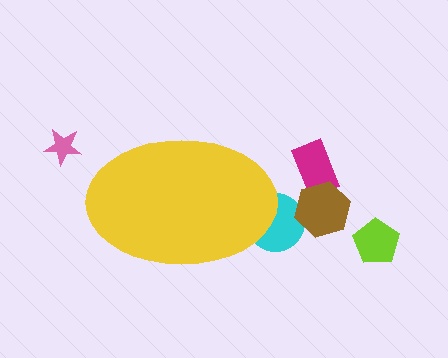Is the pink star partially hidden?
No, the pink star is fully visible.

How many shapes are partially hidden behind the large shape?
1 shape is partially hidden.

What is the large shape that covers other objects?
A yellow ellipse.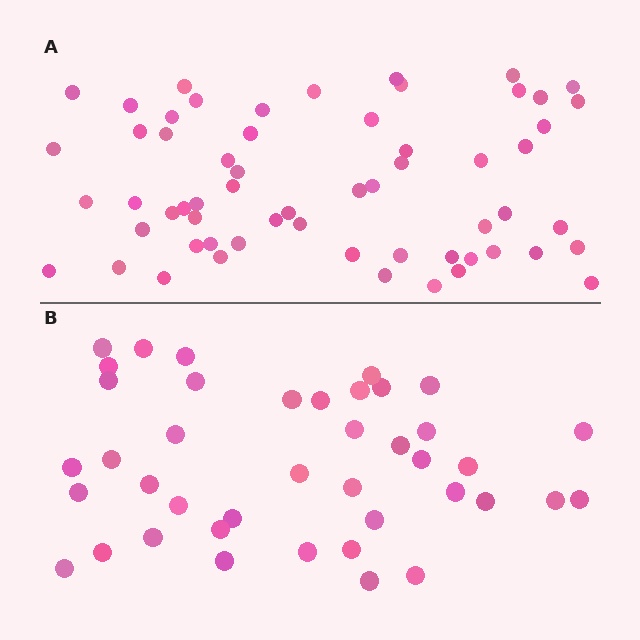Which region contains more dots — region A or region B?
Region A (the top region) has more dots.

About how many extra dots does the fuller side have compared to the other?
Region A has approximately 20 more dots than region B.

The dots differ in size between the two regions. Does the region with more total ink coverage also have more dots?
No. Region B has more total ink coverage because its dots are larger, but region A actually contains more individual dots. Total area can be misleading — the number of items is what matters here.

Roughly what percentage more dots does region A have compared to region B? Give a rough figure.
About 45% more.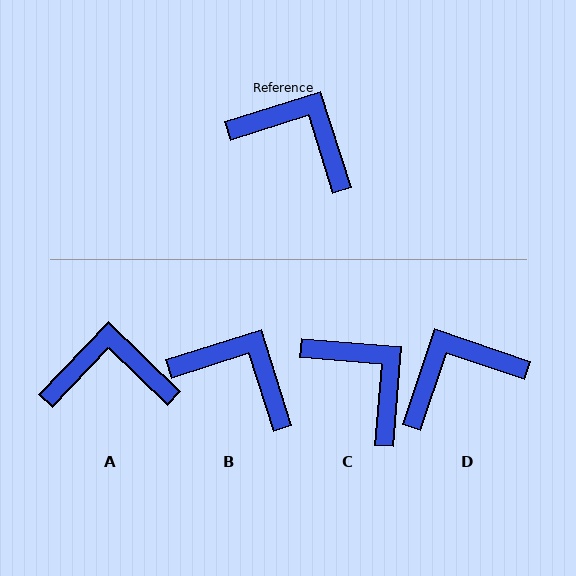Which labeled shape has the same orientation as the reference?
B.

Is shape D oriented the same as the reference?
No, it is off by about 54 degrees.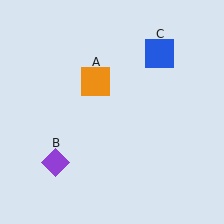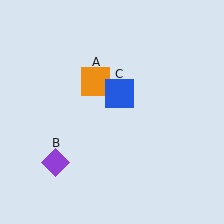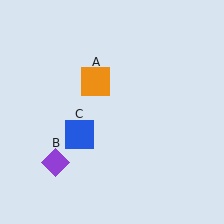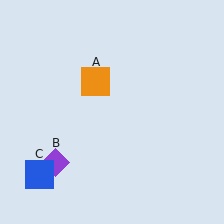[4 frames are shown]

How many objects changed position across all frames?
1 object changed position: blue square (object C).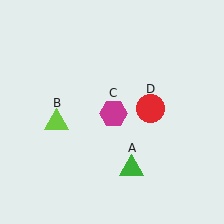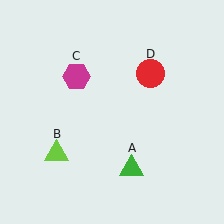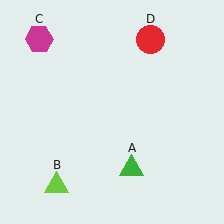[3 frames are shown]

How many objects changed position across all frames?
3 objects changed position: lime triangle (object B), magenta hexagon (object C), red circle (object D).